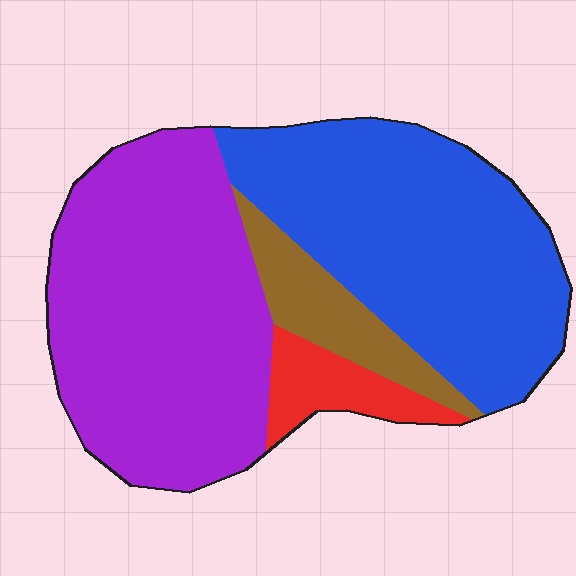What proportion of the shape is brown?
Brown takes up about one tenth (1/10) of the shape.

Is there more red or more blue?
Blue.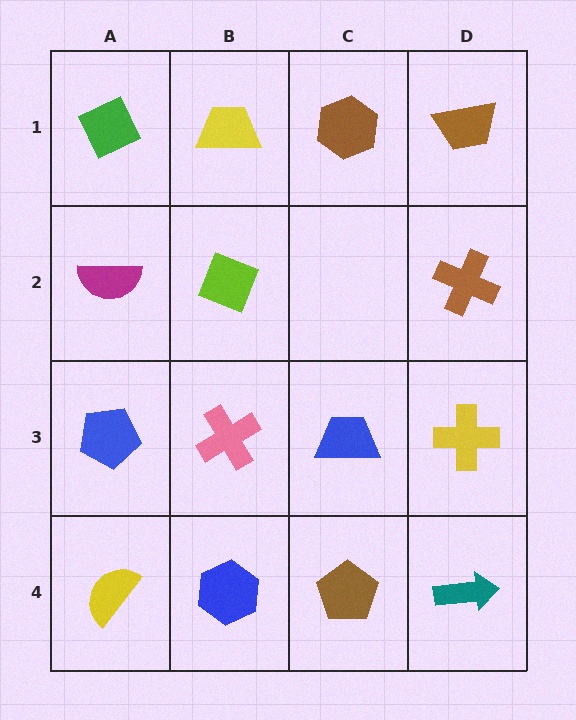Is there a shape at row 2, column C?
No, that cell is empty.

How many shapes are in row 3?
4 shapes.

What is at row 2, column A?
A magenta semicircle.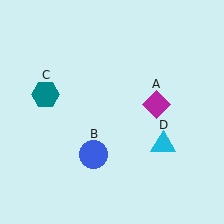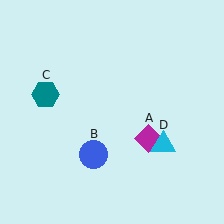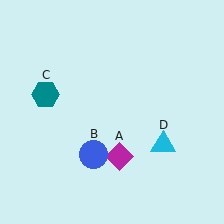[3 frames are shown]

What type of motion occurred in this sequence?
The magenta diamond (object A) rotated clockwise around the center of the scene.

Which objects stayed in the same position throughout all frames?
Blue circle (object B) and teal hexagon (object C) and cyan triangle (object D) remained stationary.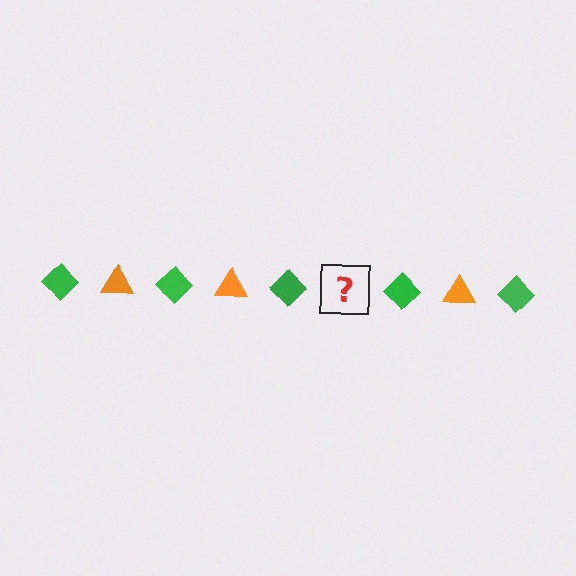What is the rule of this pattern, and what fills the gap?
The rule is that the pattern alternates between green diamond and orange triangle. The gap should be filled with an orange triangle.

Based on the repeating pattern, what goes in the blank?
The blank should be an orange triangle.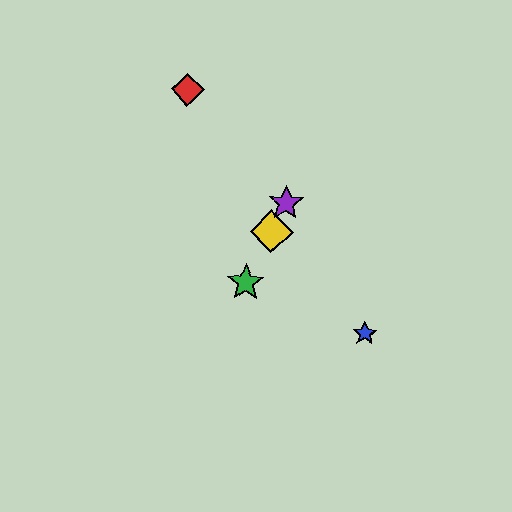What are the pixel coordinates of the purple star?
The purple star is at (286, 203).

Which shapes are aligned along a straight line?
The green star, the yellow diamond, the purple star are aligned along a straight line.